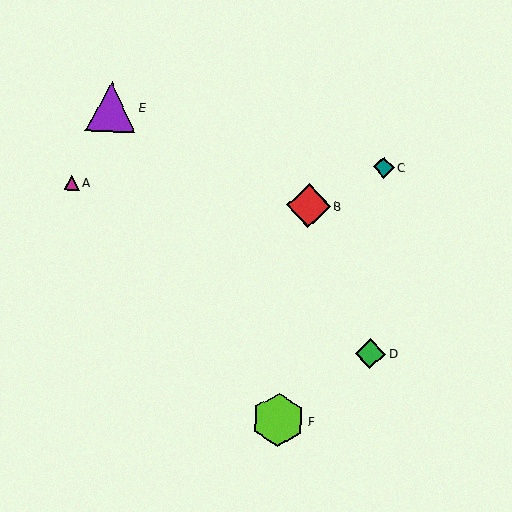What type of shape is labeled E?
Shape E is a purple triangle.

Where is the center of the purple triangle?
The center of the purple triangle is at (111, 107).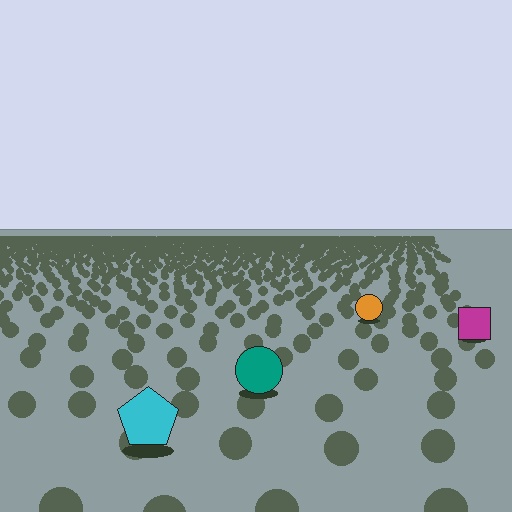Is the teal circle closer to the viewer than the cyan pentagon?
No. The cyan pentagon is closer — you can tell from the texture gradient: the ground texture is coarser near it.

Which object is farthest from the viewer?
The orange circle is farthest from the viewer. It appears smaller and the ground texture around it is denser.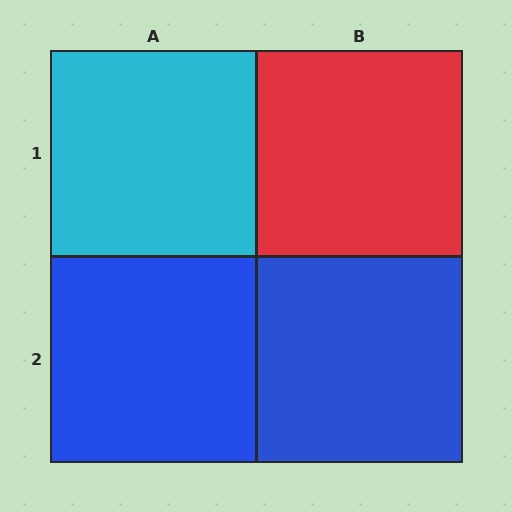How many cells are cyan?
1 cell is cyan.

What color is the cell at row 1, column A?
Cyan.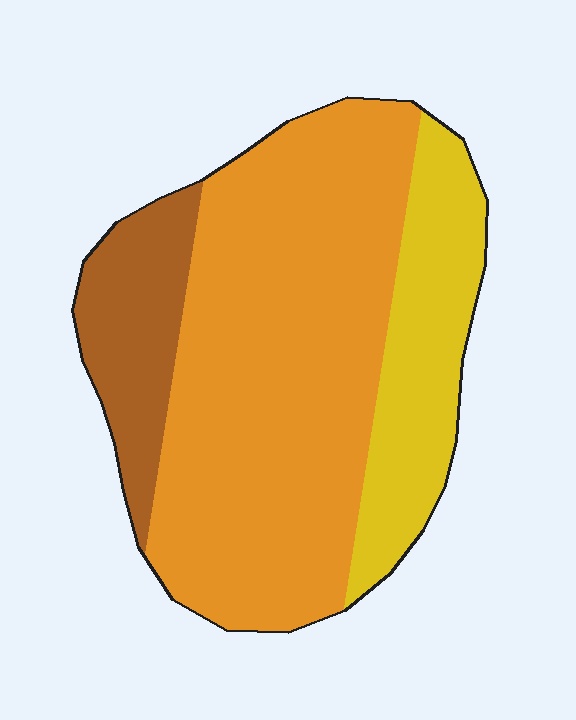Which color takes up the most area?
Orange, at roughly 65%.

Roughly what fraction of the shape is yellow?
Yellow covers 22% of the shape.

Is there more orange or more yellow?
Orange.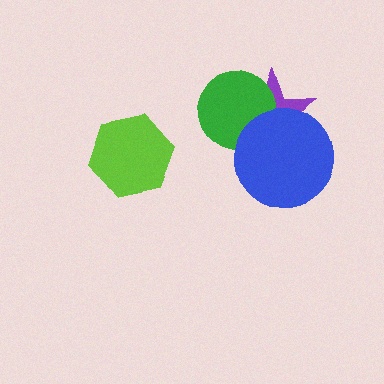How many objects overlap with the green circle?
2 objects overlap with the green circle.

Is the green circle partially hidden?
Yes, it is partially covered by another shape.